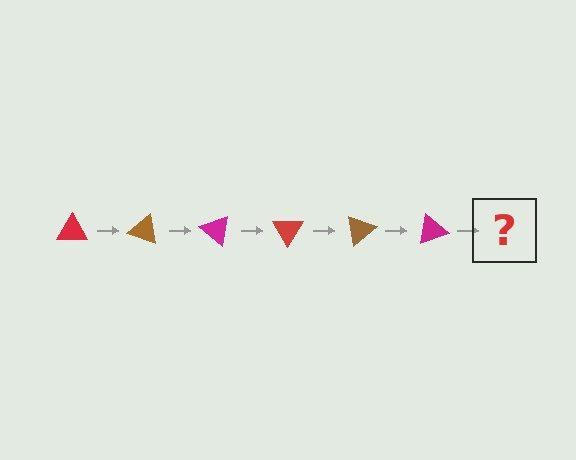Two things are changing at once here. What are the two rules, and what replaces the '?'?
The two rules are that it rotates 20 degrees each step and the color cycles through red, brown, and magenta. The '?' should be a red triangle, rotated 120 degrees from the start.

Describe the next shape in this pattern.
It should be a red triangle, rotated 120 degrees from the start.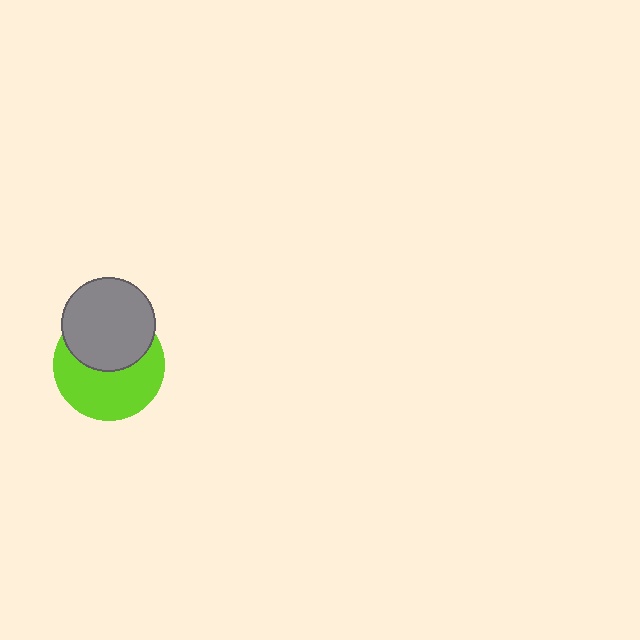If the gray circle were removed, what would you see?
You would see the complete lime circle.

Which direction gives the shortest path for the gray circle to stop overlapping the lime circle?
Moving up gives the shortest separation.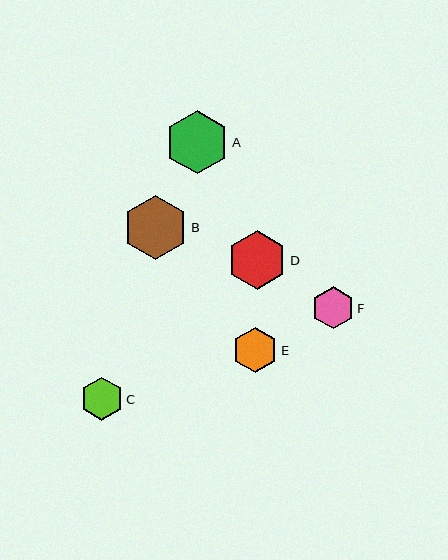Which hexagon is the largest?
Hexagon B is the largest with a size of approximately 64 pixels.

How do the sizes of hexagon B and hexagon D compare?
Hexagon B and hexagon D are approximately the same size.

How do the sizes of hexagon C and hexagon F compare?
Hexagon C and hexagon F are approximately the same size.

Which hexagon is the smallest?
Hexagon F is the smallest with a size of approximately 42 pixels.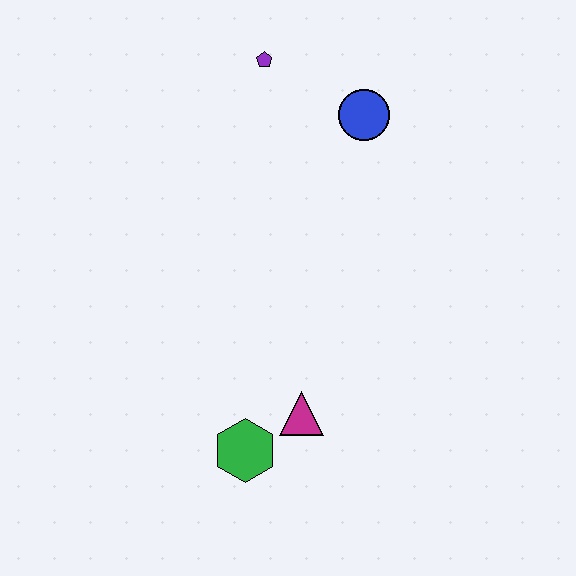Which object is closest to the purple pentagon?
The blue circle is closest to the purple pentagon.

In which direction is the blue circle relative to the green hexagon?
The blue circle is above the green hexagon.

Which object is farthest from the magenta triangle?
The purple pentagon is farthest from the magenta triangle.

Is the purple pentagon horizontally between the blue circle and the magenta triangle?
No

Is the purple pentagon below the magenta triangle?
No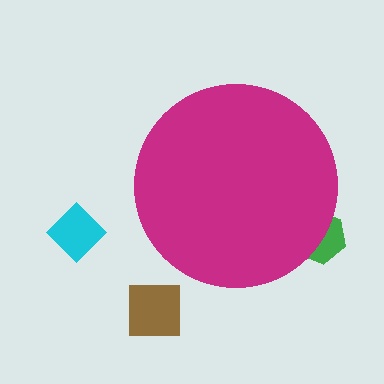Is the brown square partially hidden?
No, the brown square is fully visible.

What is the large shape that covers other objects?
A magenta circle.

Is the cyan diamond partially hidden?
No, the cyan diamond is fully visible.